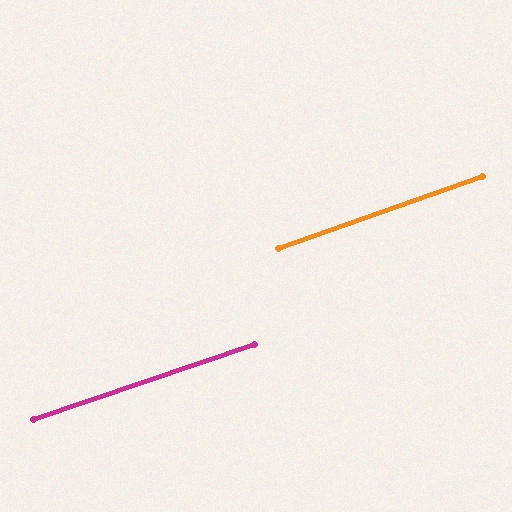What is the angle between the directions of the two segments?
Approximately 1 degree.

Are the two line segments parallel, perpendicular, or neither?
Parallel — their directions differ by only 0.6°.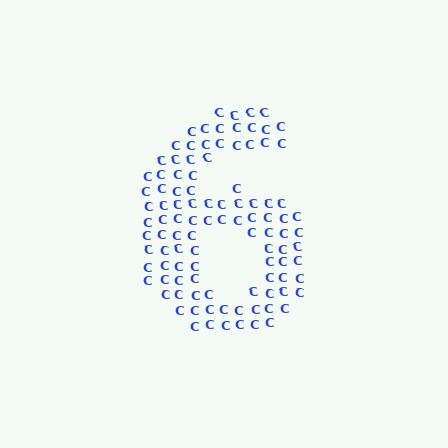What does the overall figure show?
The overall figure shows the digit 6.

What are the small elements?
The small elements are letter C's.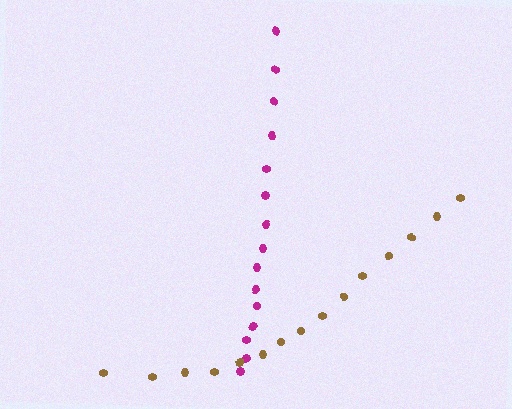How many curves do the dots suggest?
There are 2 distinct paths.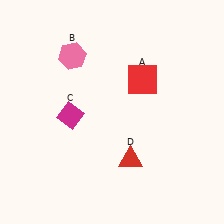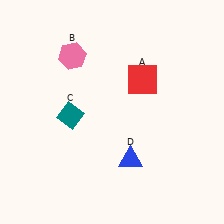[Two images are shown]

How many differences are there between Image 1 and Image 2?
There are 2 differences between the two images.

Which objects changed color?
C changed from magenta to teal. D changed from red to blue.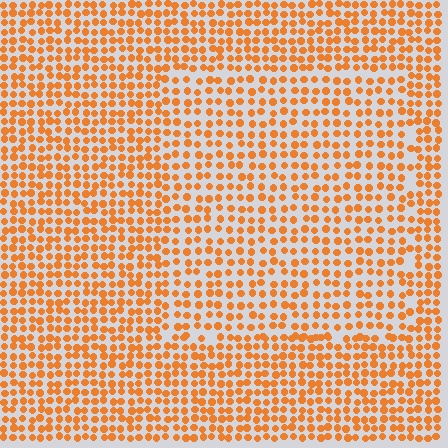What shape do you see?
I see a rectangle.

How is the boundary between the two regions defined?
The boundary is defined by a change in element density (approximately 1.4x ratio). All elements are the same color, size, and shape.